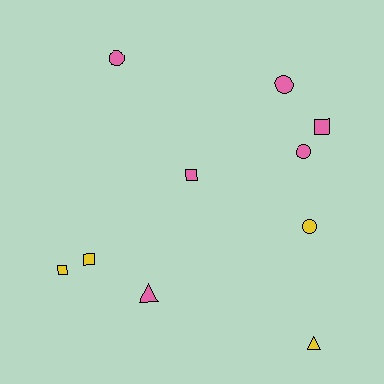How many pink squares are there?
There are 2 pink squares.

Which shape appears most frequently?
Square, with 4 objects.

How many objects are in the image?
There are 10 objects.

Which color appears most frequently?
Pink, with 6 objects.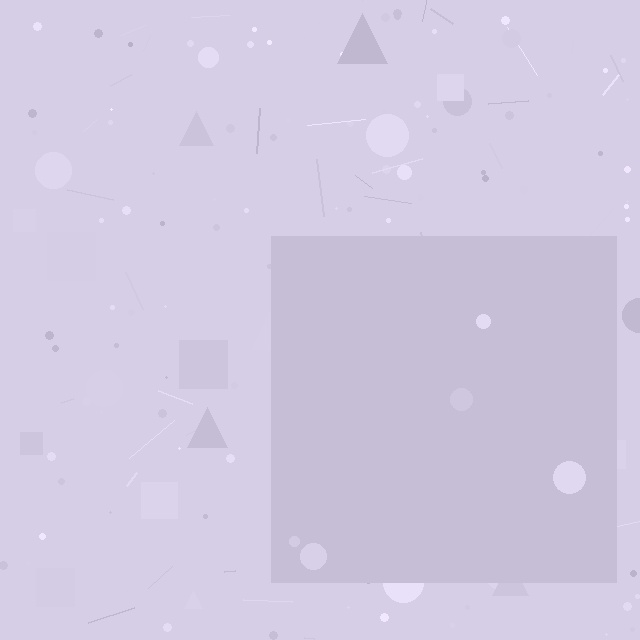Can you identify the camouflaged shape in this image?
The camouflaged shape is a square.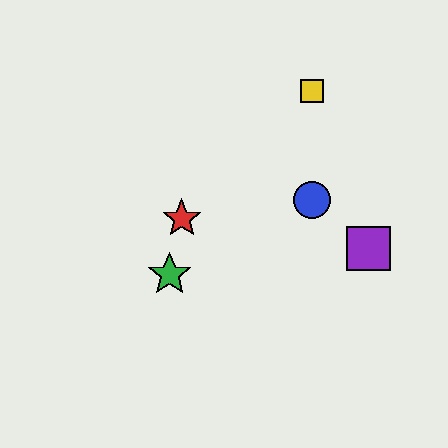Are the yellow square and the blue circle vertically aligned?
Yes, both are at x≈312.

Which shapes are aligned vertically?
The blue circle, the yellow square are aligned vertically.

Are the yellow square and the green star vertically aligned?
No, the yellow square is at x≈312 and the green star is at x≈170.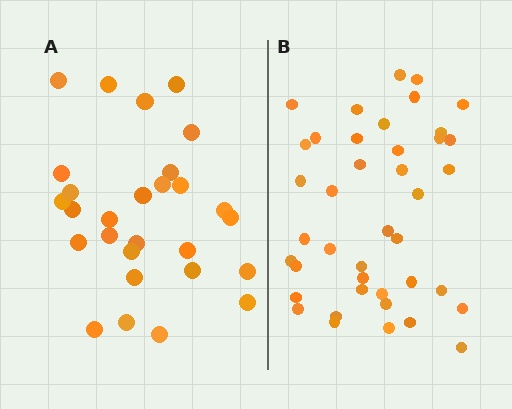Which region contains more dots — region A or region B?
Region B (the right region) has more dots.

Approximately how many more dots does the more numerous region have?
Region B has approximately 15 more dots than region A.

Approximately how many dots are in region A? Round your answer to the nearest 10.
About 30 dots. (The exact count is 28, which rounds to 30.)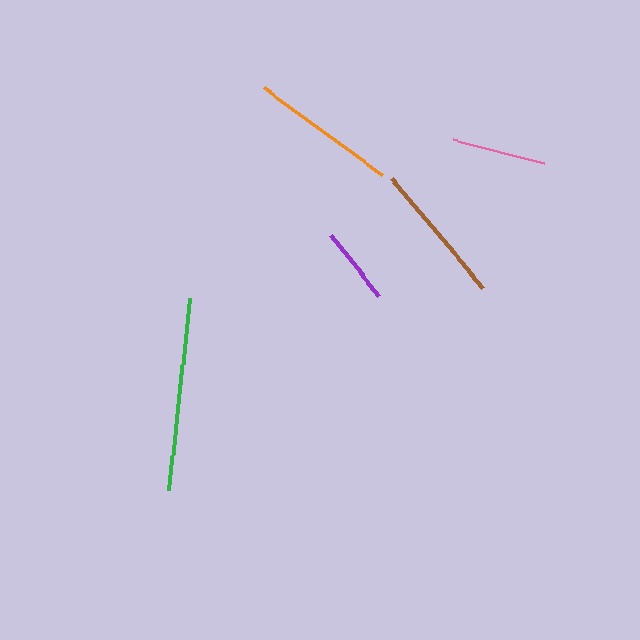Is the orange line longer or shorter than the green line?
The green line is longer than the orange line.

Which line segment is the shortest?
The purple line is the shortest at approximately 78 pixels.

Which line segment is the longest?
The green line is the longest at approximately 194 pixels.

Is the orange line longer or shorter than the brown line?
The orange line is longer than the brown line.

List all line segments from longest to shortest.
From longest to shortest: green, orange, brown, pink, purple.